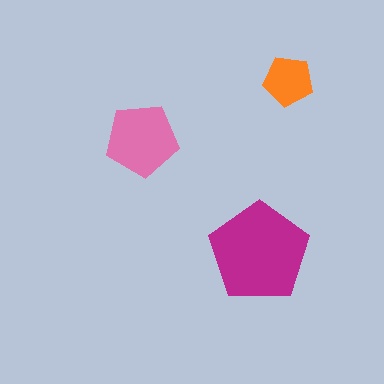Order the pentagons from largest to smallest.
the magenta one, the pink one, the orange one.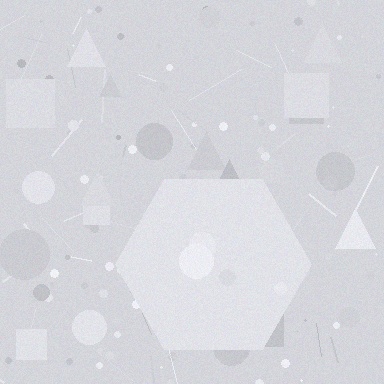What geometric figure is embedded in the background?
A hexagon is embedded in the background.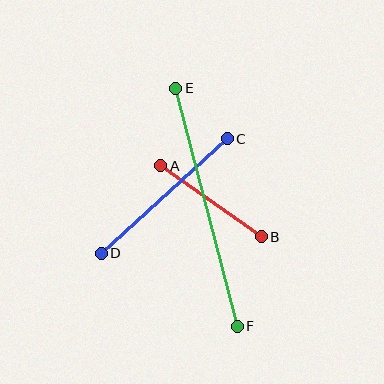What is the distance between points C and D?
The distance is approximately 170 pixels.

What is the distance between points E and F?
The distance is approximately 246 pixels.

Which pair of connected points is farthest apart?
Points E and F are farthest apart.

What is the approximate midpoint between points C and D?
The midpoint is at approximately (164, 196) pixels.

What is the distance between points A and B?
The distance is approximately 123 pixels.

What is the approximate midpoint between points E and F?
The midpoint is at approximately (207, 207) pixels.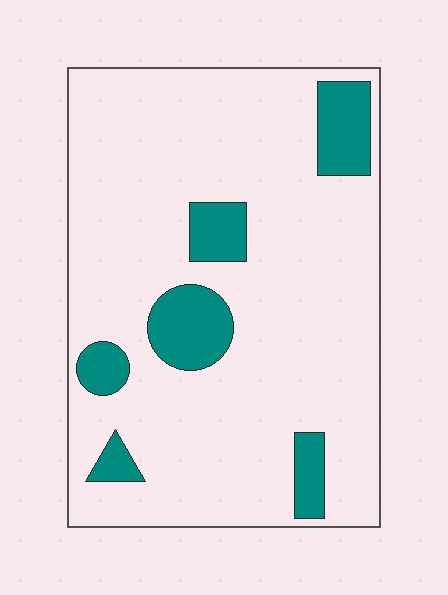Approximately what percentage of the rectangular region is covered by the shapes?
Approximately 15%.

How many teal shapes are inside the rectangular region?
6.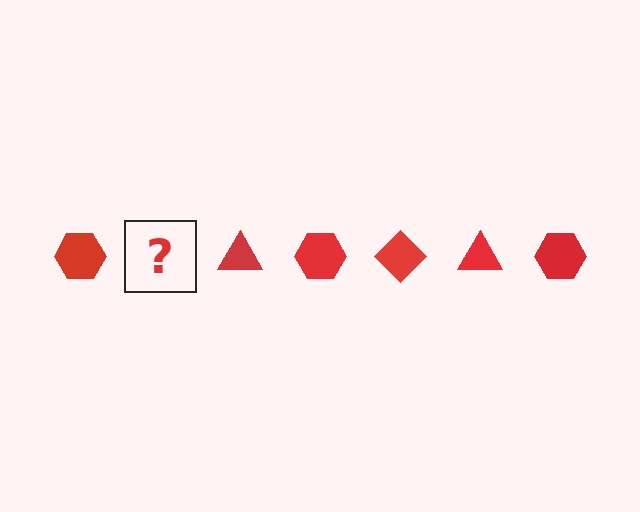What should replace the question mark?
The question mark should be replaced with a red diamond.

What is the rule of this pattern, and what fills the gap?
The rule is that the pattern cycles through hexagon, diamond, triangle shapes in red. The gap should be filled with a red diamond.